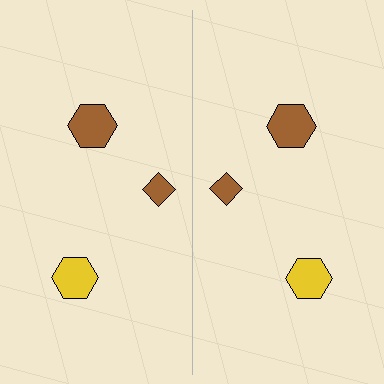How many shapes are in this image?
There are 6 shapes in this image.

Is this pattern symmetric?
Yes, this pattern has bilateral (reflection) symmetry.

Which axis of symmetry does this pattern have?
The pattern has a vertical axis of symmetry running through the center of the image.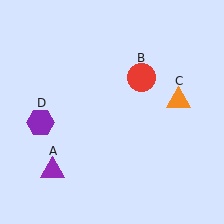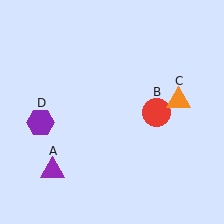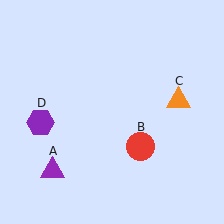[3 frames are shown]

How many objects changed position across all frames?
1 object changed position: red circle (object B).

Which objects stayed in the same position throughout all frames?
Purple triangle (object A) and orange triangle (object C) and purple hexagon (object D) remained stationary.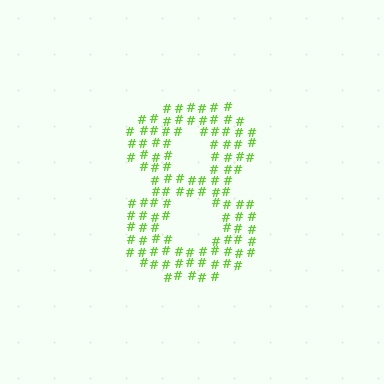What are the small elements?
The small elements are hash symbols.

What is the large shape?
The large shape is the digit 8.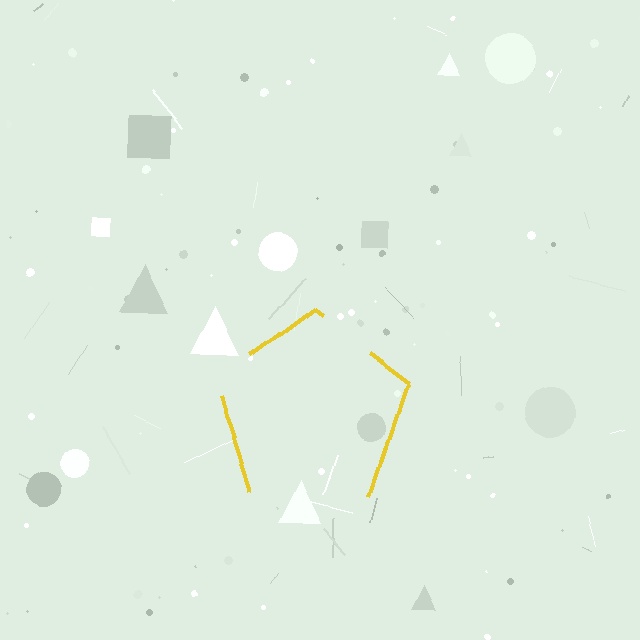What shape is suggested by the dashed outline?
The dashed outline suggests a pentagon.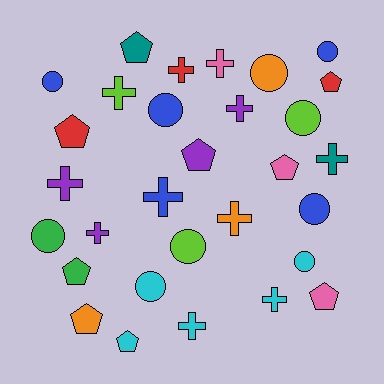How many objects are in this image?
There are 30 objects.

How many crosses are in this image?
There are 11 crosses.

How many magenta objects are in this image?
There are no magenta objects.